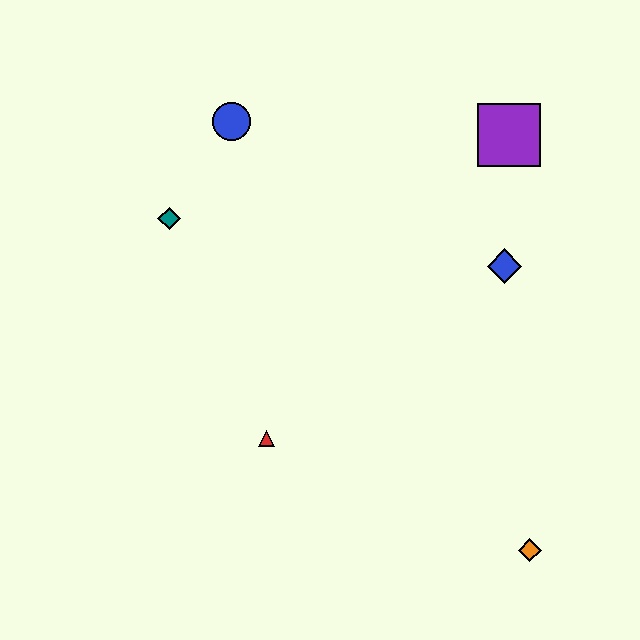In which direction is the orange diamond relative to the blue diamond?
The orange diamond is below the blue diamond.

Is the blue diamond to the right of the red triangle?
Yes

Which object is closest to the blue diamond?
The purple square is closest to the blue diamond.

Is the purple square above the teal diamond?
Yes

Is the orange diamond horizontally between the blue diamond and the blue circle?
No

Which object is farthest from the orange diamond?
The blue circle is farthest from the orange diamond.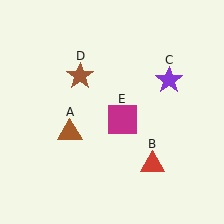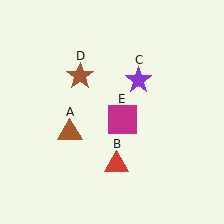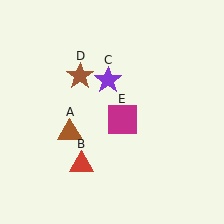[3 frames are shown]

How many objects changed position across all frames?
2 objects changed position: red triangle (object B), purple star (object C).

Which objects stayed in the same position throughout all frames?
Brown triangle (object A) and brown star (object D) and magenta square (object E) remained stationary.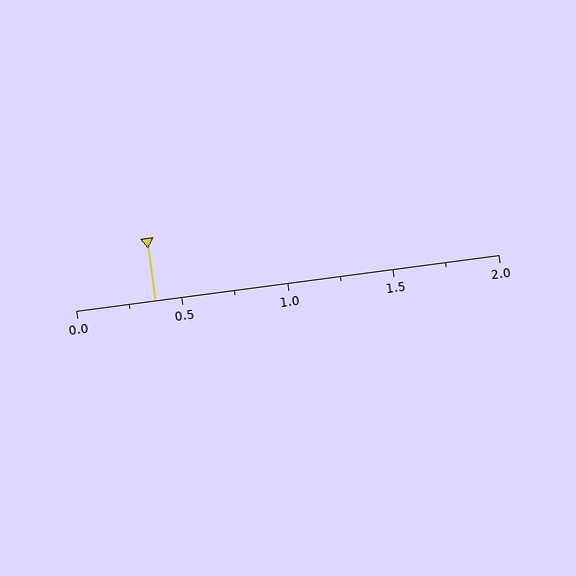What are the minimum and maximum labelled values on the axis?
The axis runs from 0.0 to 2.0.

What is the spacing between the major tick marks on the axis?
The major ticks are spaced 0.5 apart.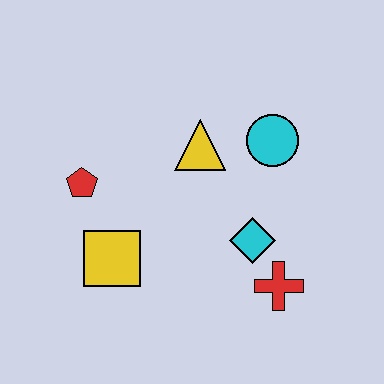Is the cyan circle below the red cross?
No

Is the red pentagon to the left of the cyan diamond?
Yes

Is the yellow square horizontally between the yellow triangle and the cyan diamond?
No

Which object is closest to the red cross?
The cyan diamond is closest to the red cross.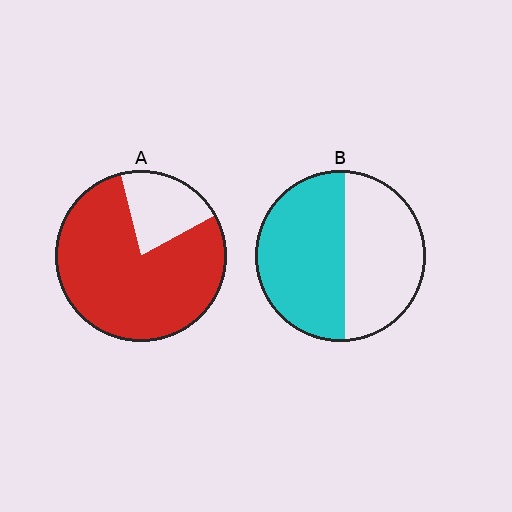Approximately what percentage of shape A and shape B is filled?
A is approximately 80% and B is approximately 55%.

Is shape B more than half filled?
Roughly half.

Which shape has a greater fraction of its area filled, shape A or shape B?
Shape A.